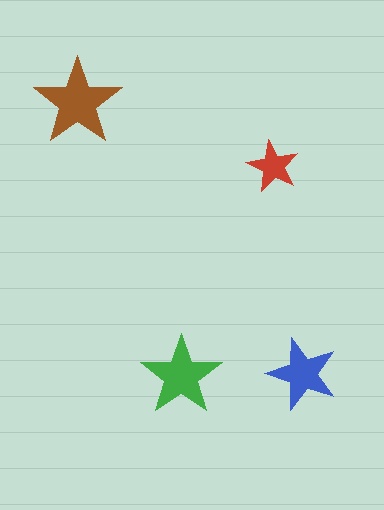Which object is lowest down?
The green star is bottommost.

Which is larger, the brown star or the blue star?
The brown one.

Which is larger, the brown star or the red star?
The brown one.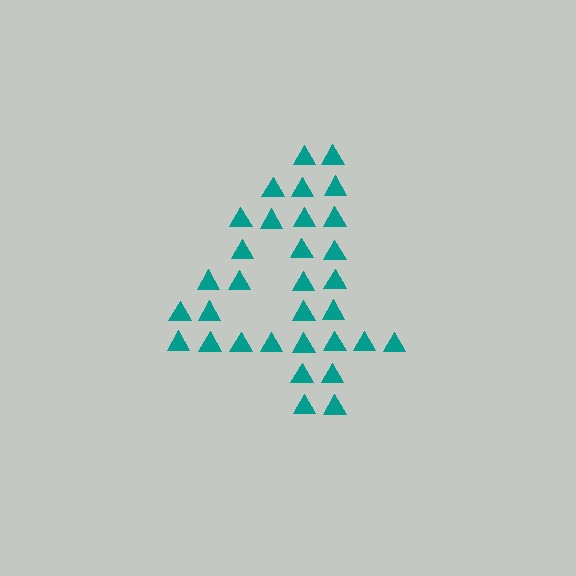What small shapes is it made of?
It is made of small triangles.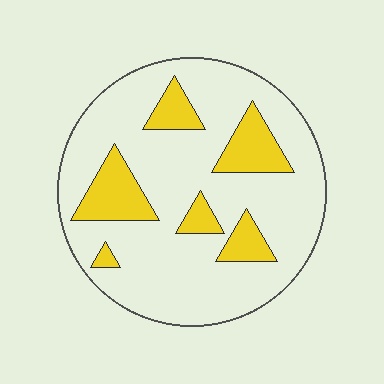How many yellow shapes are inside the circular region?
6.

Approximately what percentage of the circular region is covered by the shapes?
Approximately 20%.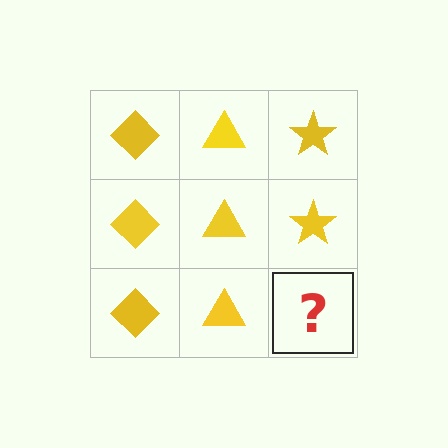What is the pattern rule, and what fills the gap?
The rule is that each column has a consistent shape. The gap should be filled with a yellow star.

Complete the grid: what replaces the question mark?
The question mark should be replaced with a yellow star.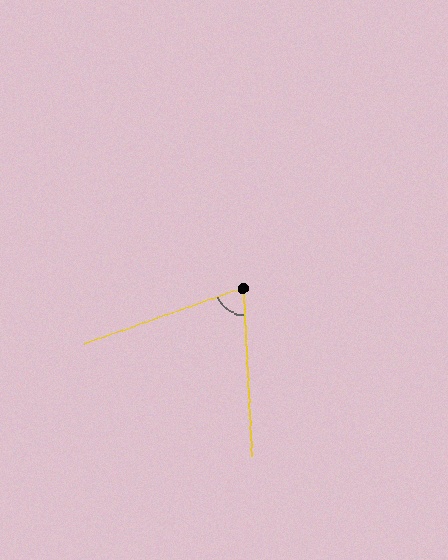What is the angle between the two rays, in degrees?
Approximately 73 degrees.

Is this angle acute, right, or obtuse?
It is acute.